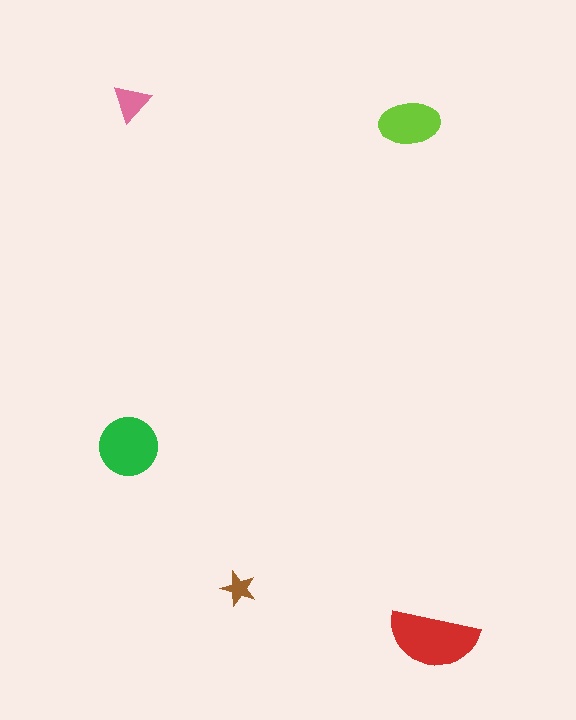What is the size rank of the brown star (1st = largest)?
5th.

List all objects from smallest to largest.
The brown star, the pink triangle, the lime ellipse, the green circle, the red semicircle.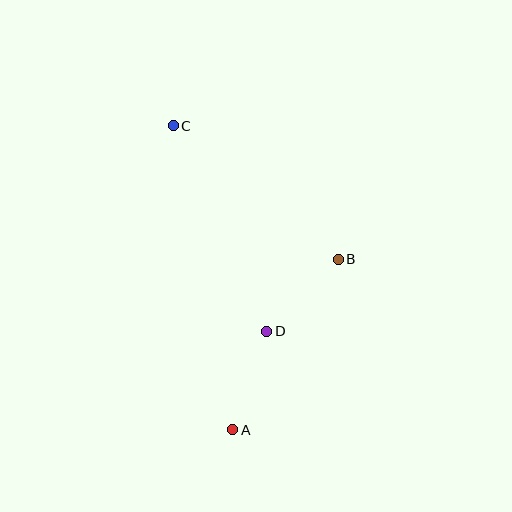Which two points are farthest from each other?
Points A and C are farthest from each other.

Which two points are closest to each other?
Points B and D are closest to each other.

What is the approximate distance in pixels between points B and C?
The distance between B and C is approximately 212 pixels.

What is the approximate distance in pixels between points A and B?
The distance between A and B is approximately 200 pixels.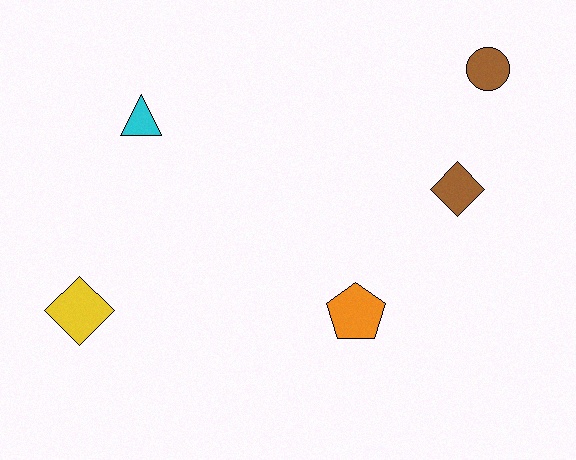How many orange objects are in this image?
There is 1 orange object.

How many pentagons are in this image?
There is 1 pentagon.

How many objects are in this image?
There are 5 objects.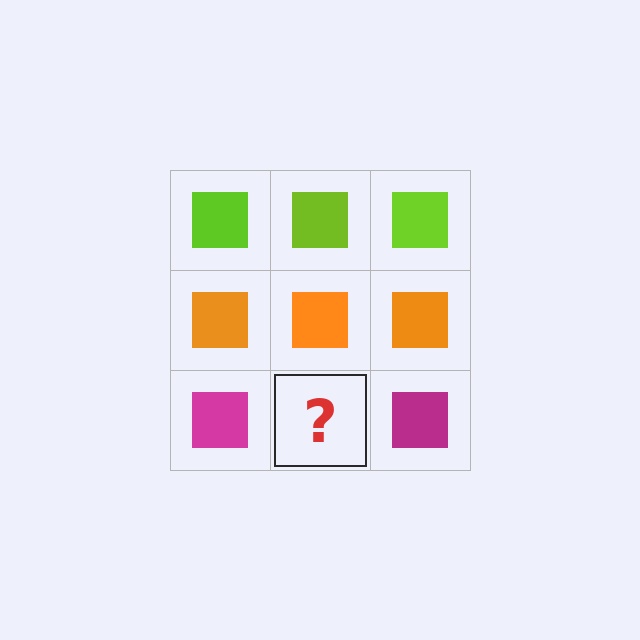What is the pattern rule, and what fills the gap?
The rule is that each row has a consistent color. The gap should be filled with a magenta square.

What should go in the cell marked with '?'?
The missing cell should contain a magenta square.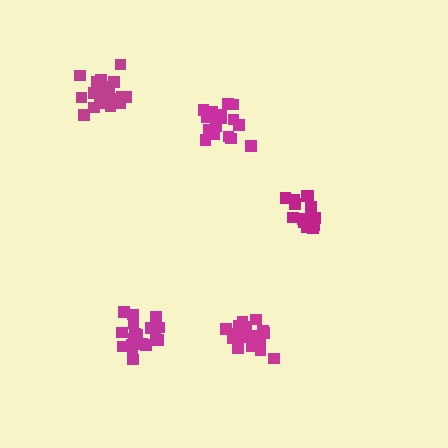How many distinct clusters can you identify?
There are 5 distinct clusters.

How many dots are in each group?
Group 1: 18 dots, Group 2: 19 dots, Group 3: 19 dots, Group 4: 15 dots, Group 5: 19 dots (90 total).